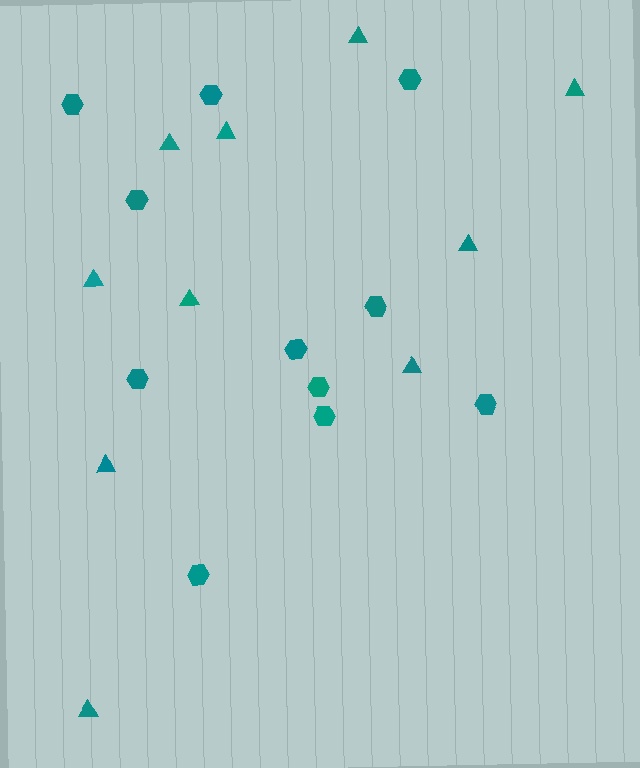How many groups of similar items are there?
There are 2 groups: one group of hexagons (11) and one group of triangles (10).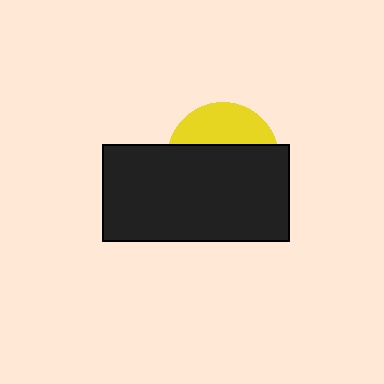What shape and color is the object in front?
The object in front is a black rectangle.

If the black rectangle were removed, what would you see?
You would see the complete yellow circle.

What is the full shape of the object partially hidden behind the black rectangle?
The partially hidden object is a yellow circle.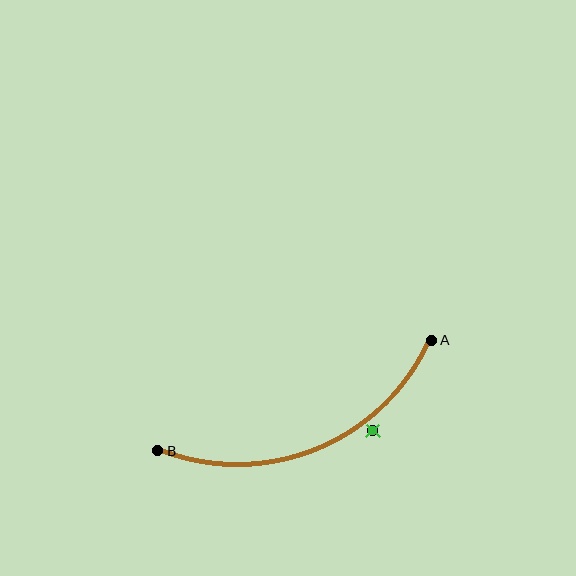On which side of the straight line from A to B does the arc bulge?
The arc bulges below the straight line connecting A and B.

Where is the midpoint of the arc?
The arc midpoint is the point on the curve farthest from the straight line joining A and B. It sits below that line.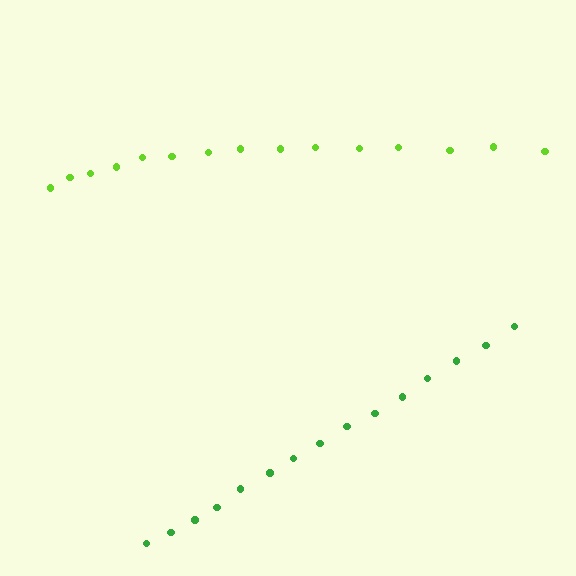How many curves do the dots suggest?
There are 2 distinct paths.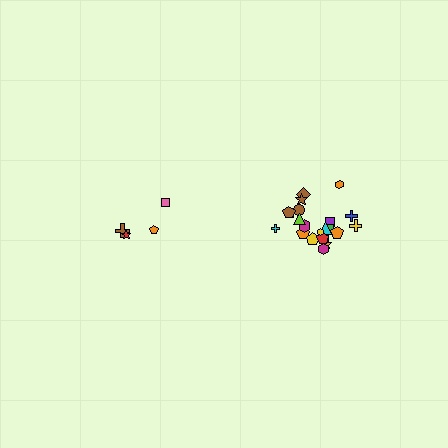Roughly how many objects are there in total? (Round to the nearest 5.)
Roughly 25 objects in total.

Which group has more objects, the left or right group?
The right group.